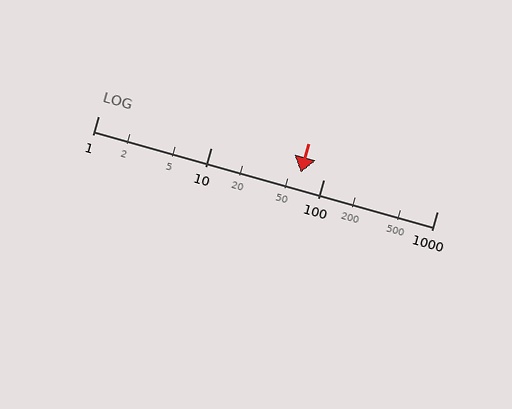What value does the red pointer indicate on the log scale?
The pointer indicates approximately 62.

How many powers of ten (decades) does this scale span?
The scale spans 3 decades, from 1 to 1000.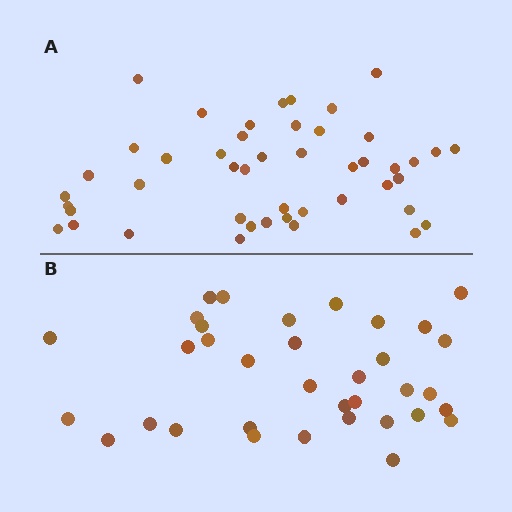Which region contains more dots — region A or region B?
Region A (the top region) has more dots.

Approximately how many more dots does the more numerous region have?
Region A has roughly 12 or so more dots than region B.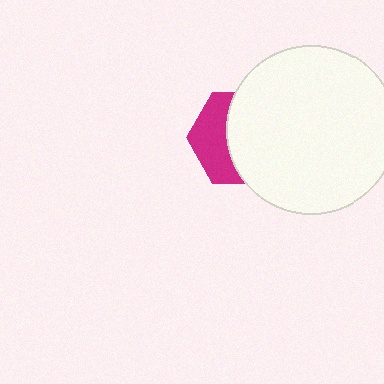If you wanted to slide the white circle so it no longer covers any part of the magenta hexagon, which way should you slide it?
Slide it right — that is the most direct way to separate the two shapes.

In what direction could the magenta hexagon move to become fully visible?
The magenta hexagon could move left. That would shift it out from behind the white circle entirely.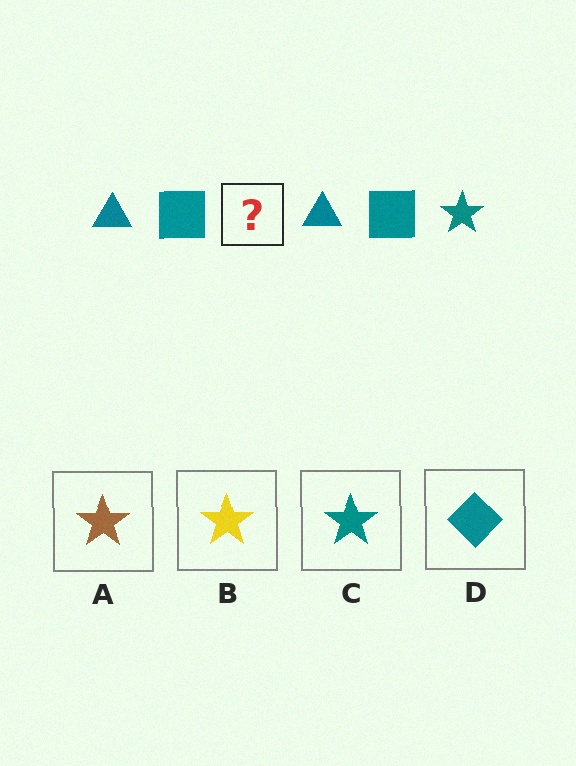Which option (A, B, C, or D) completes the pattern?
C.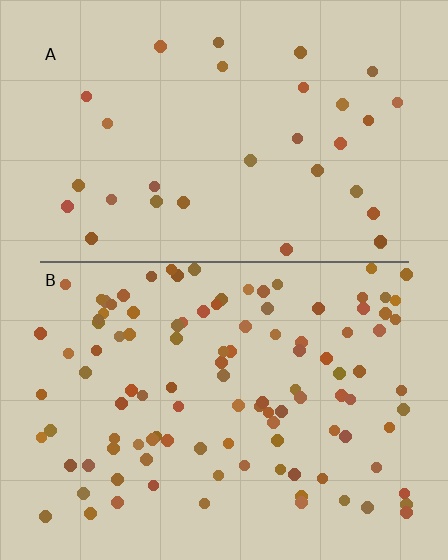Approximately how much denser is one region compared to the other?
Approximately 3.4× — region B over region A.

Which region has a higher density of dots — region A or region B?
B (the bottom).